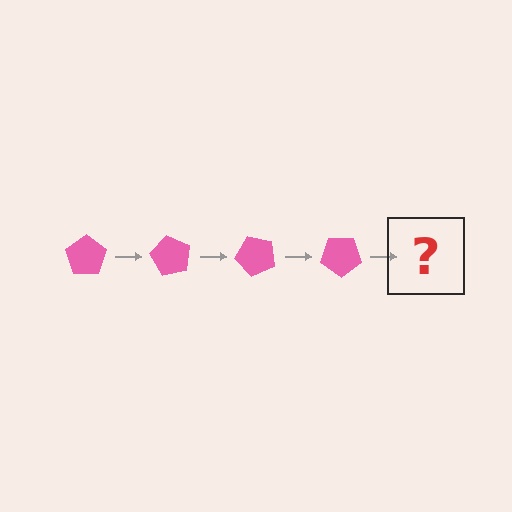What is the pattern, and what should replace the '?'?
The pattern is that the pentagon rotates 60 degrees each step. The '?' should be a pink pentagon rotated 240 degrees.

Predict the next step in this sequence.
The next step is a pink pentagon rotated 240 degrees.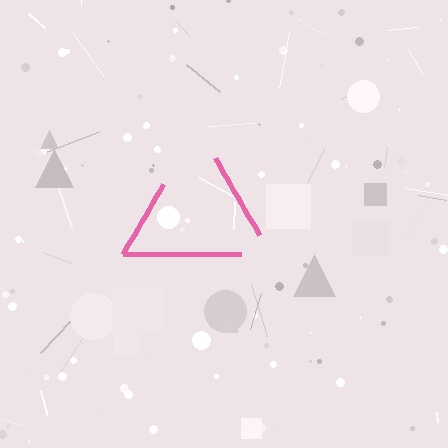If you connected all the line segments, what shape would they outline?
They would outline a triangle.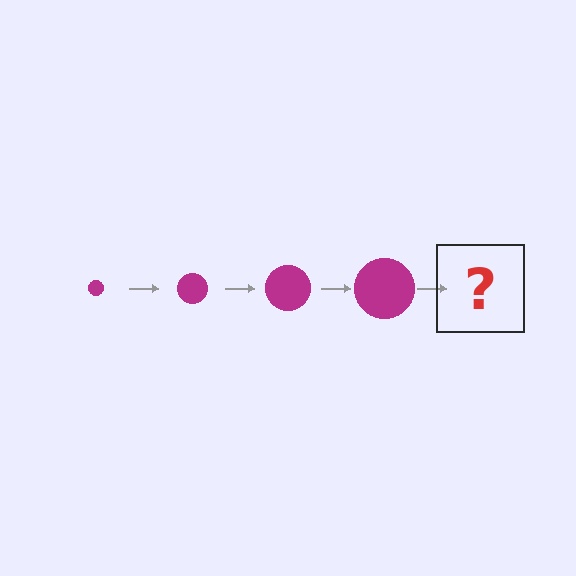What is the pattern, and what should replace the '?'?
The pattern is that the circle gets progressively larger each step. The '?' should be a magenta circle, larger than the previous one.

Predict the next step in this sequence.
The next step is a magenta circle, larger than the previous one.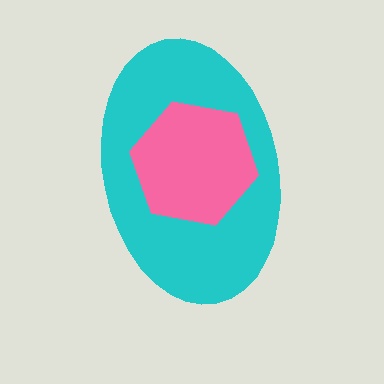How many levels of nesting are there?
2.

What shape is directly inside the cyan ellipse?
The pink hexagon.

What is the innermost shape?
The pink hexagon.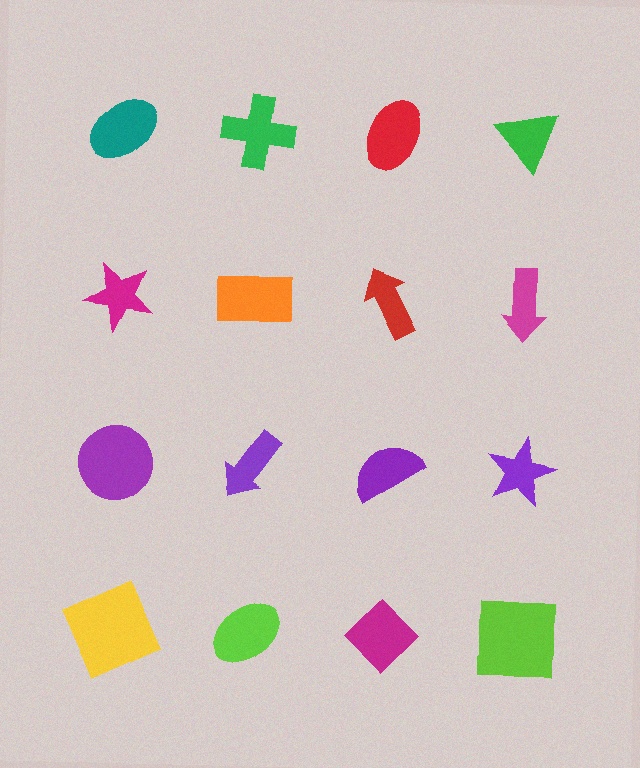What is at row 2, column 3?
A red arrow.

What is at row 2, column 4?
A magenta arrow.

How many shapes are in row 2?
4 shapes.